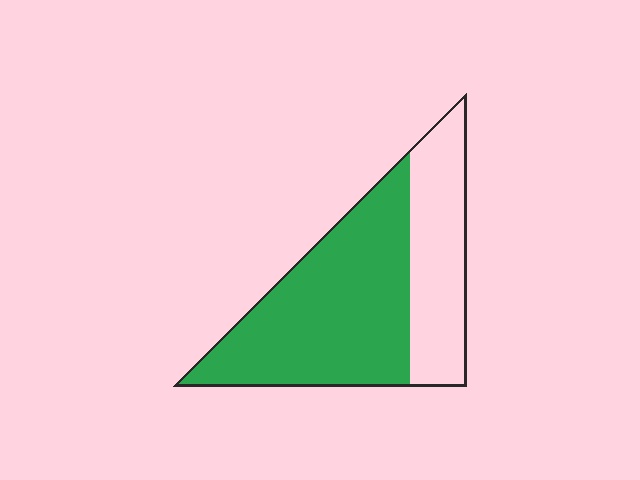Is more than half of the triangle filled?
Yes.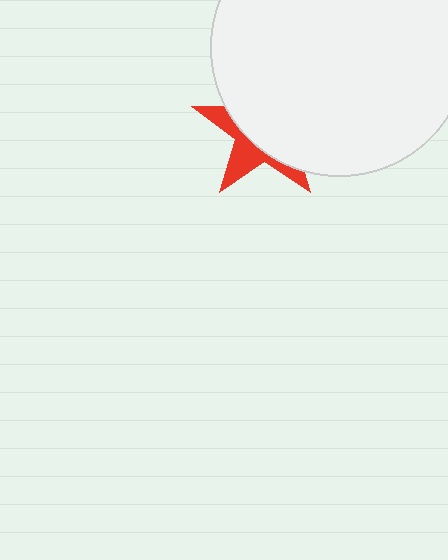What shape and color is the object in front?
The object in front is a white circle.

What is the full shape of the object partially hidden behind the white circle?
The partially hidden object is a red star.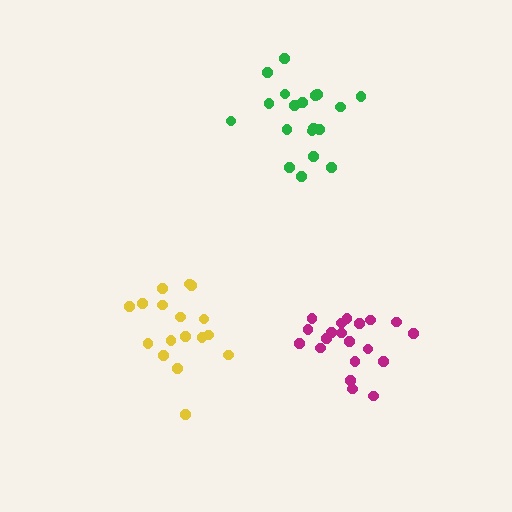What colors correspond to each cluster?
The clusters are colored: yellow, magenta, green.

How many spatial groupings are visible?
There are 3 spatial groupings.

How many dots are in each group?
Group 1: 17 dots, Group 2: 20 dots, Group 3: 19 dots (56 total).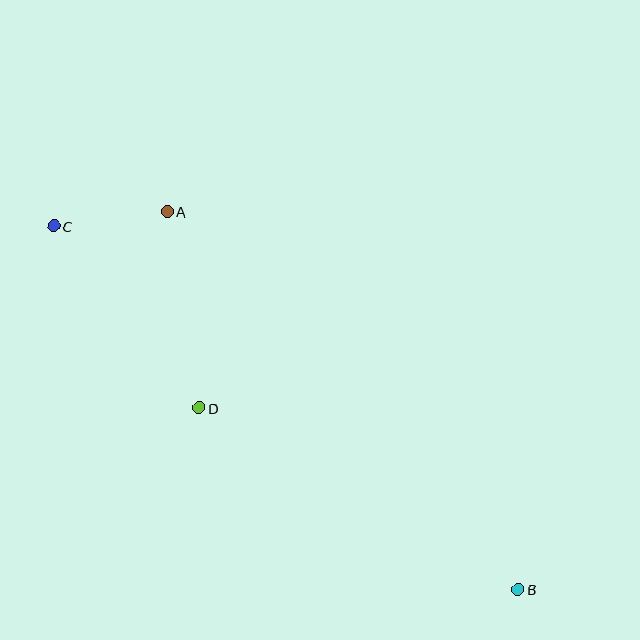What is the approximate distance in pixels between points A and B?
The distance between A and B is approximately 516 pixels.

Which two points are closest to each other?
Points A and C are closest to each other.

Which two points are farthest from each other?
Points B and C are farthest from each other.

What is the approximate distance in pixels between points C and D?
The distance between C and D is approximately 233 pixels.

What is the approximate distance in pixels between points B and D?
The distance between B and D is approximately 367 pixels.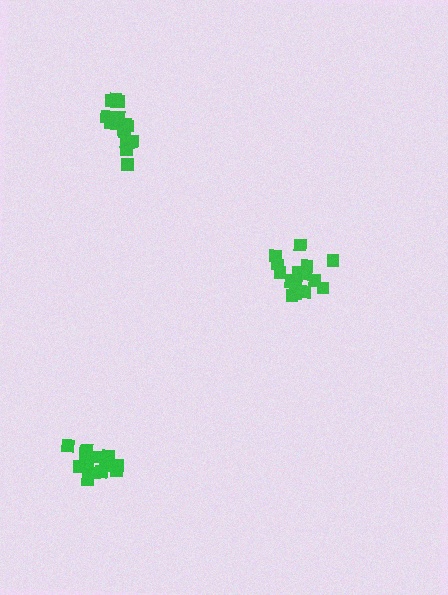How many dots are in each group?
Group 1: 16 dots, Group 2: 16 dots, Group 3: 15 dots (47 total).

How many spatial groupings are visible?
There are 3 spatial groupings.